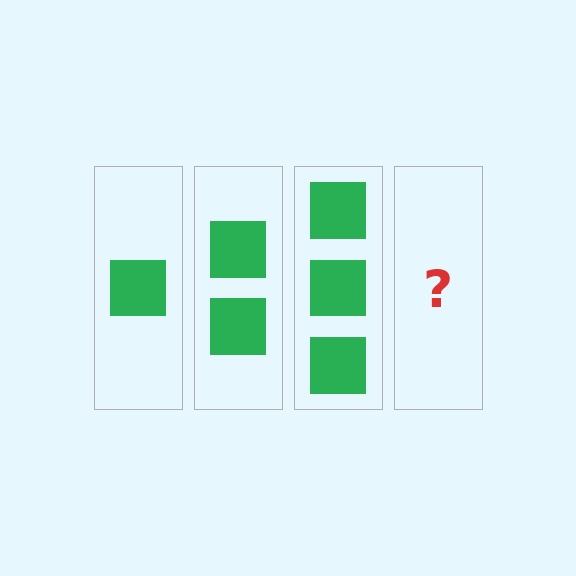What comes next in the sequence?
The next element should be 4 squares.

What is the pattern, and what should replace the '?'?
The pattern is that each step adds one more square. The '?' should be 4 squares.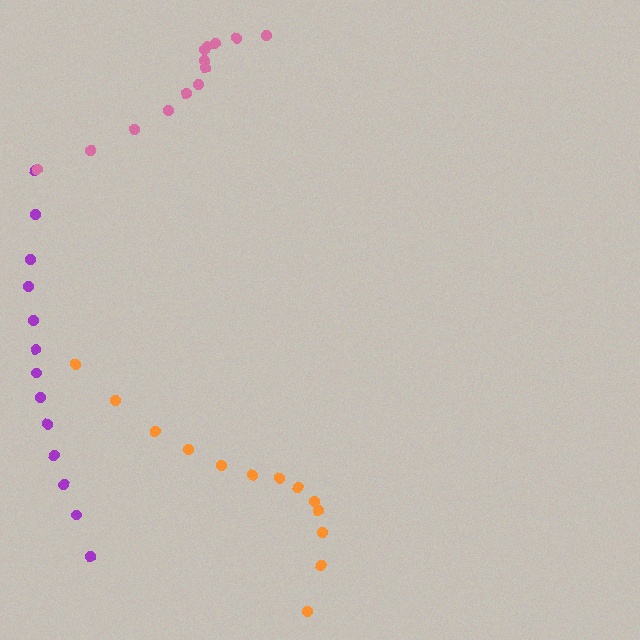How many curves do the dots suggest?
There are 3 distinct paths.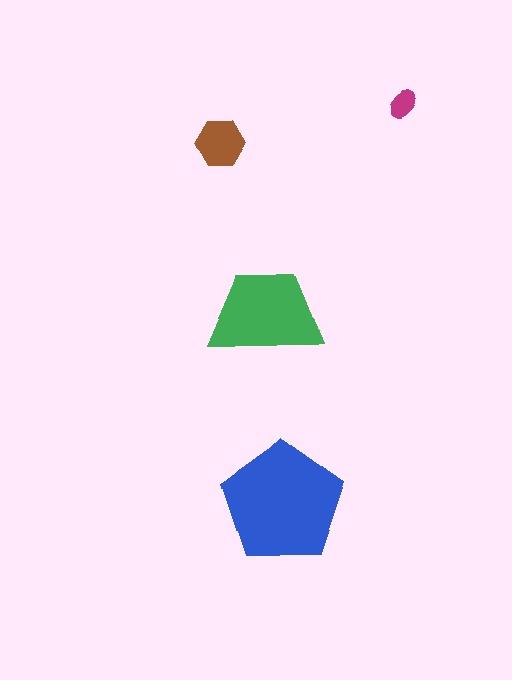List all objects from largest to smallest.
The blue pentagon, the green trapezoid, the brown hexagon, the magenta ellipse.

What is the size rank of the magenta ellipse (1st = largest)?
4th.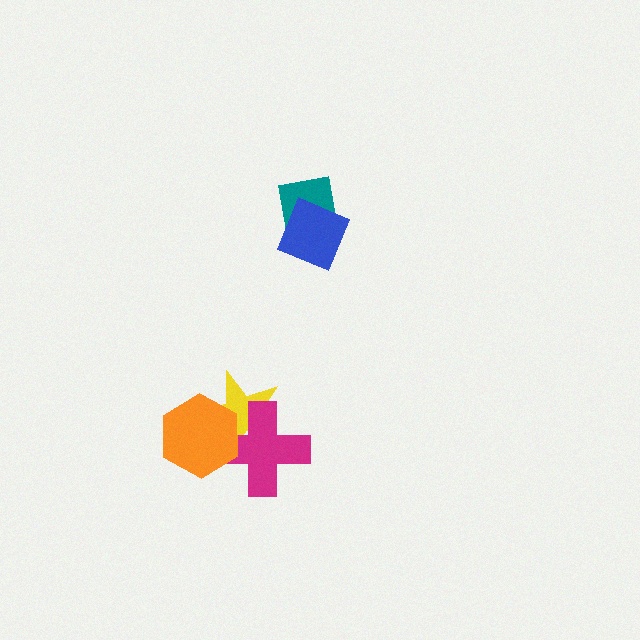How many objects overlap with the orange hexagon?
2 objects overlap with the orange hexagon.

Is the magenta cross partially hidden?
Yes, it is partially covered by another shape.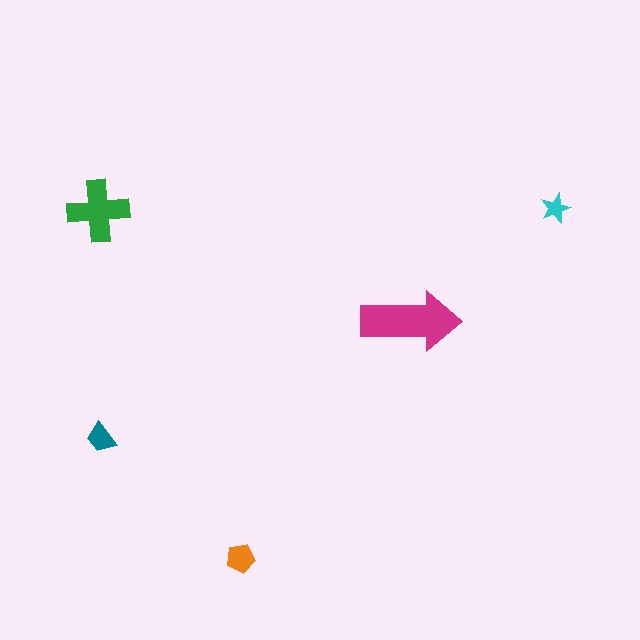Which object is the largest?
The magenta arrow.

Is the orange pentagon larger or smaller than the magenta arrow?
Smaller.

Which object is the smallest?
The cyan star.